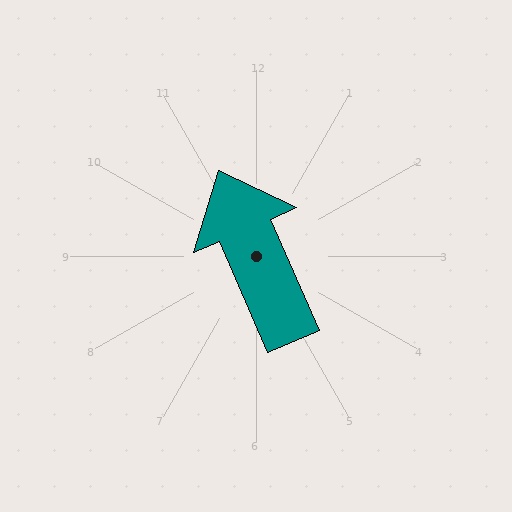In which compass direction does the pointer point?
Northwest.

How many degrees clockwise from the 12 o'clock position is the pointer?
Approximately 337 degrees.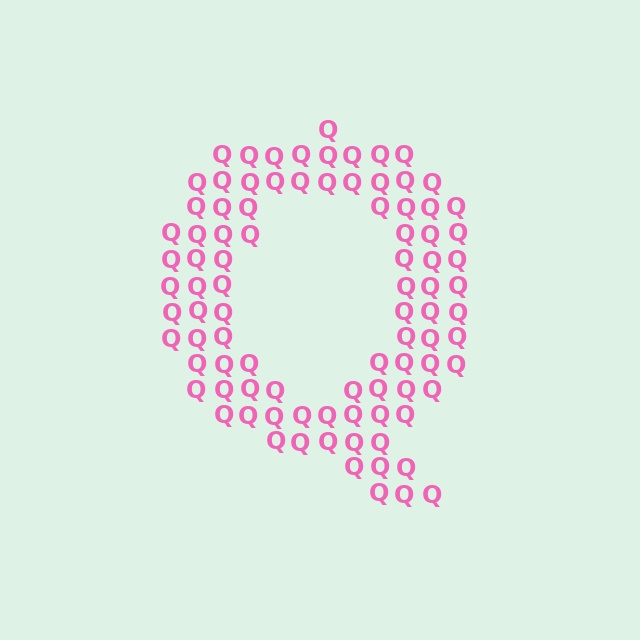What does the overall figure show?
The overall figure shows the letter Q.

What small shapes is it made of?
It is made of small letter Q's.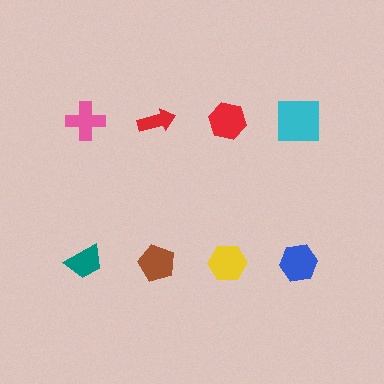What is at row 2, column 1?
A teal trapezoid.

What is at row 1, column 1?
A pink cross.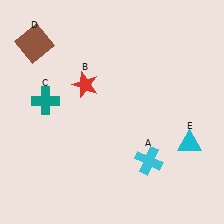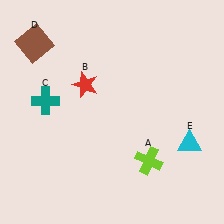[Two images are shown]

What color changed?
The cross (A) changed from cyan in Image 1 to lime in Image 2.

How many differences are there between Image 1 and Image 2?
There is 1 difference between the two images.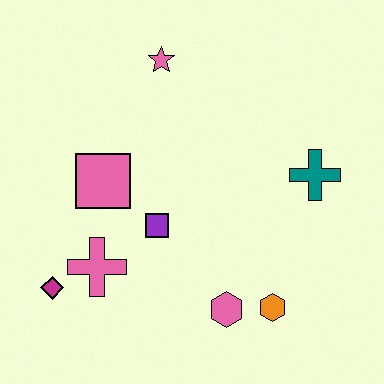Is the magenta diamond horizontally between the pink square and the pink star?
No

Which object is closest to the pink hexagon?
The orange hexagon is closest to the pink hexagon.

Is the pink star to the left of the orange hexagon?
Yes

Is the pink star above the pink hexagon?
Yes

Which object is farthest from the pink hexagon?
The pink star is farthest from the pink hexagon.